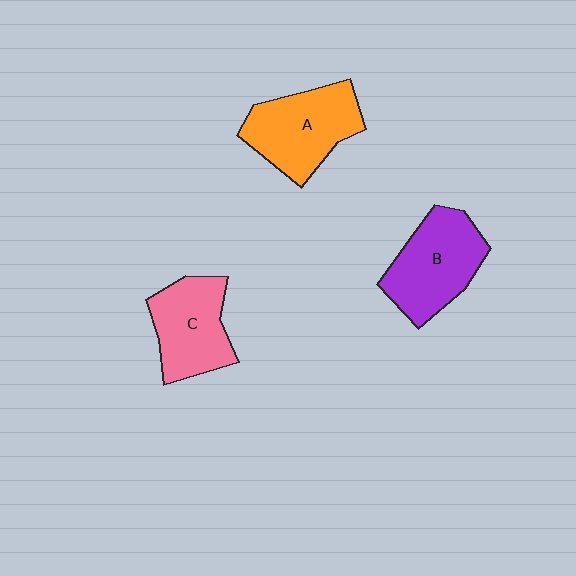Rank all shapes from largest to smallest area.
From largest to smallest: A (orange), B (purple), C (pink).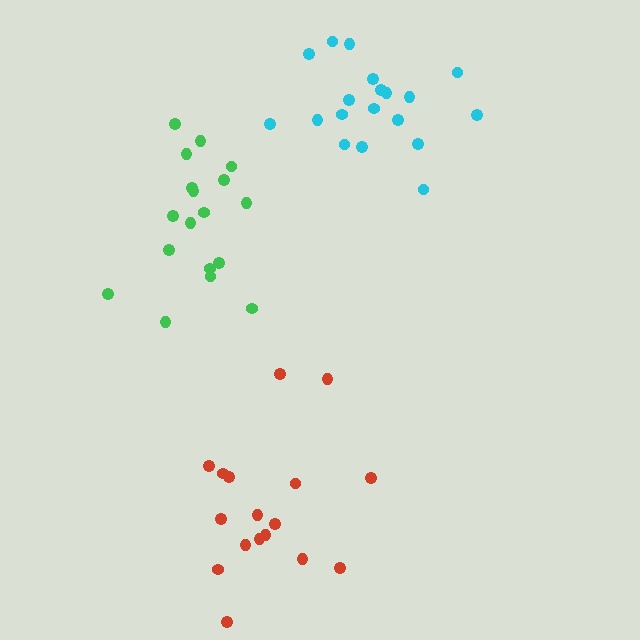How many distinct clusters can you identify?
There are 3 distinct clusters.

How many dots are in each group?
Group 1: 18 dots, Group 2: 19 dots, Group 3: 17 dots (54 total).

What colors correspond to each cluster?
The clusters are colored: green, cyan, red.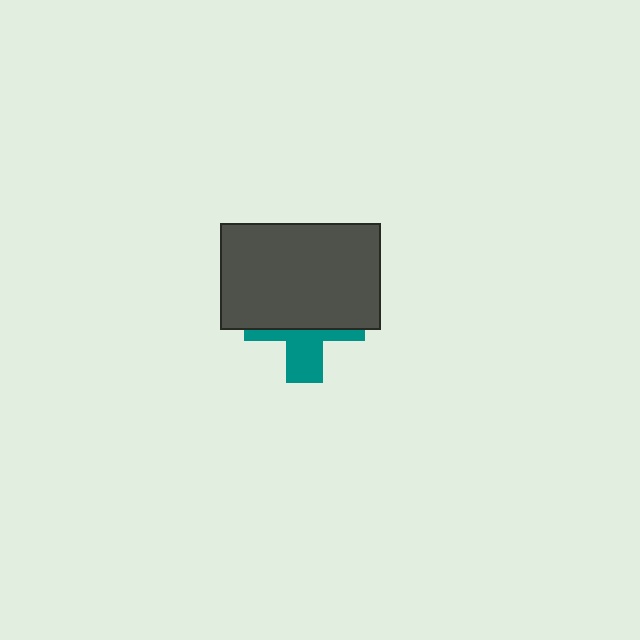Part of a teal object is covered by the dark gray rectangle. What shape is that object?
It is a cross.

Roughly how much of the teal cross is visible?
A small part of it is visible (roughly 39%).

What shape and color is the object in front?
The object in front is a dark gray rectangle.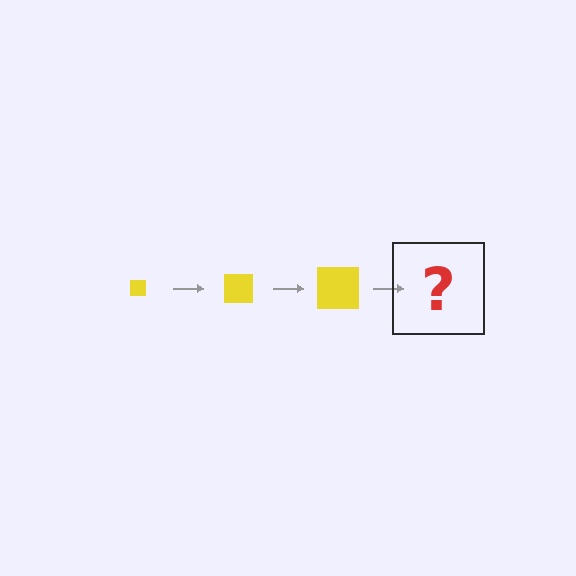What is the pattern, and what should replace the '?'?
The pattern is that the square gets progressively larger each step. The '?' should be a yellow square, larger than the previous one.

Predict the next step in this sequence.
The next step is a yellow square, larger than the previous one.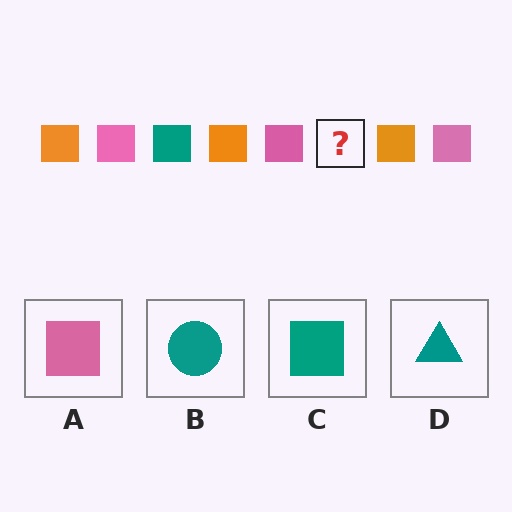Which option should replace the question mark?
Option C.